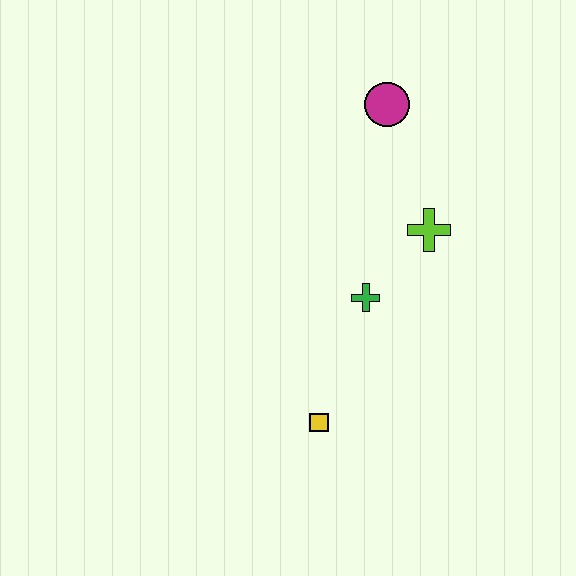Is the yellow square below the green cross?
Yes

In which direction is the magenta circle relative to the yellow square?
The magenta circle is above the yellow square.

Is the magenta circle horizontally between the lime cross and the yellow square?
Yes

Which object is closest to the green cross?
The lime cross is closest to the green cross.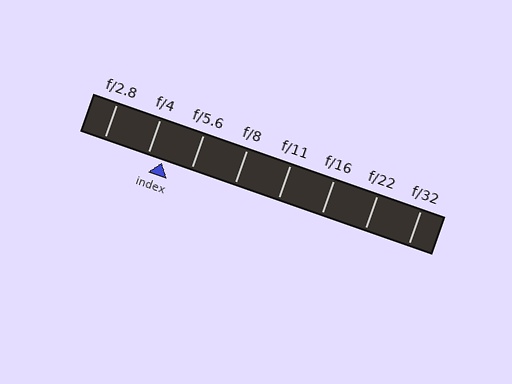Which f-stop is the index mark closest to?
The index mark is closest to f/4.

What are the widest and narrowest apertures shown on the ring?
The widest aperture shown is f/2.8 and the narrowest is f/32.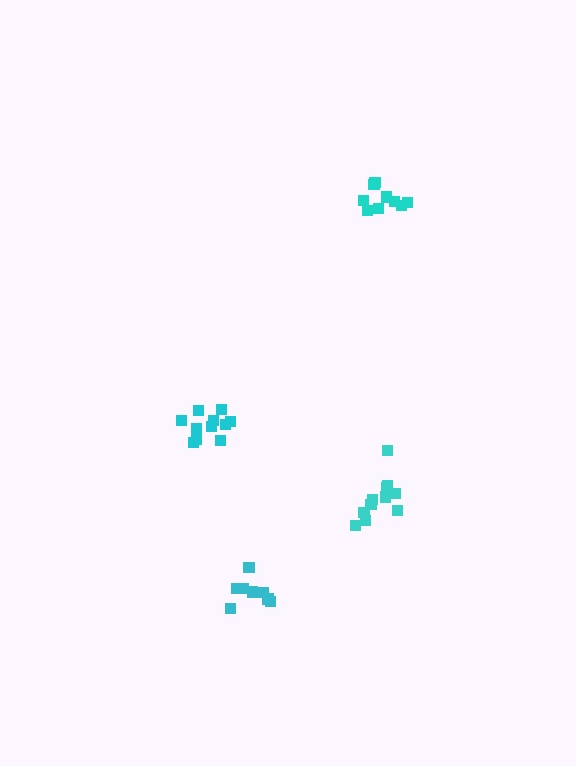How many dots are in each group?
Group 1: 9 dots, Group 2: 11 dots, Group 3: 11 dots, Group 4: 8 dots (39 total).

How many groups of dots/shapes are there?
There are 4 groups.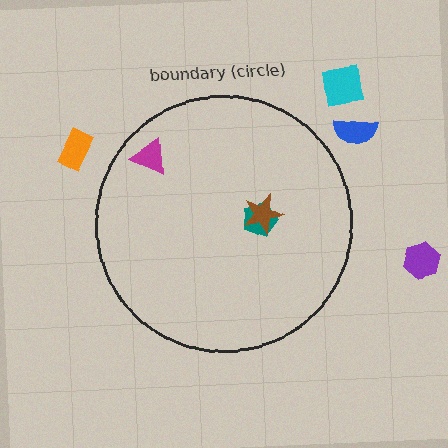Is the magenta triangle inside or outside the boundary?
Inside.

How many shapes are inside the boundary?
3 inside, 4 outside.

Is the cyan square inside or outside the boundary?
Outside.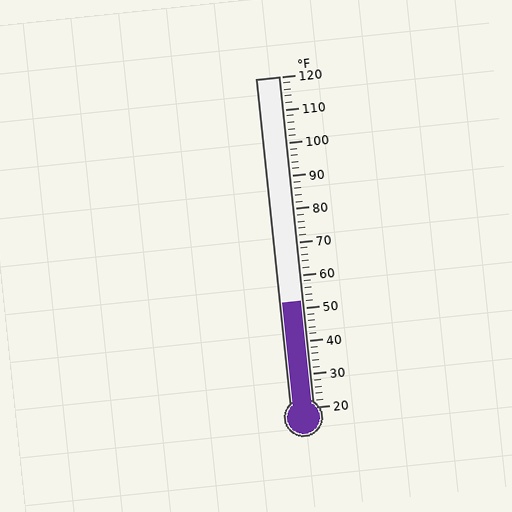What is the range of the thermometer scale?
The thermometer scale ranges from 20°F to 120°F.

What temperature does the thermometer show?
The thermometer shows approximately 52°F.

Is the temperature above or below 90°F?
The temperature is below 90°F.